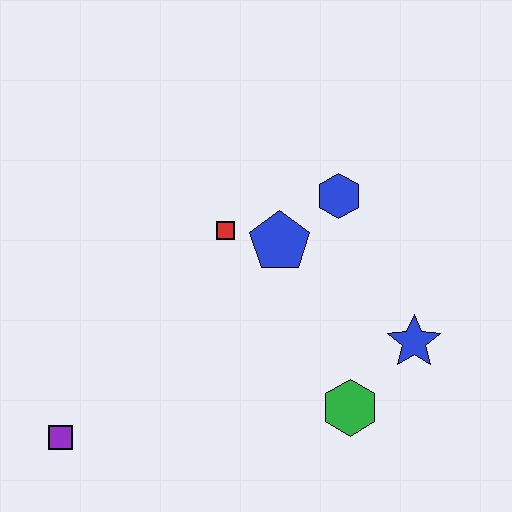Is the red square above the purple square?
Yes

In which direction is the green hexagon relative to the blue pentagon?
The green hexagon is below the blue pentagon.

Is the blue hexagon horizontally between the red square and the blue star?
Yes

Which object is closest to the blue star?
The green hexagon is closest to the blue star.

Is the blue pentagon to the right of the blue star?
No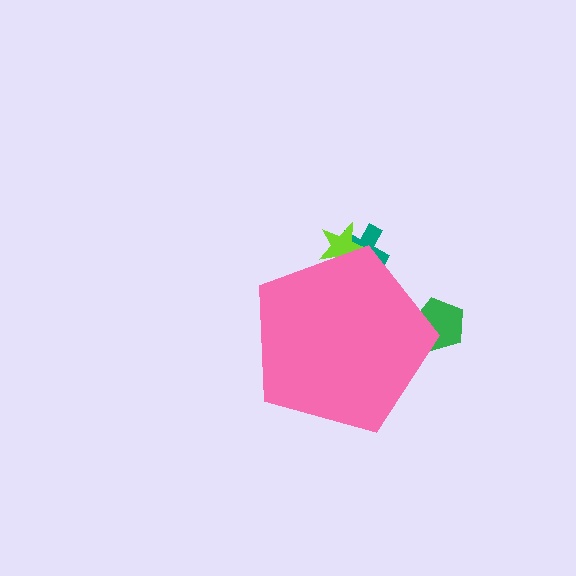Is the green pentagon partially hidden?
Yes, the green pentagon is partially hidden behind the pink pentagon.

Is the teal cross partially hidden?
Yes, the teal cross is partially hidden behind the pink pentagon.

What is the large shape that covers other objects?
A pink pentagon.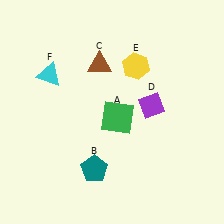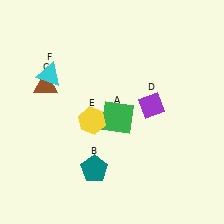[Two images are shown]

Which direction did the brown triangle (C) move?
The brown triangle (C) moved left.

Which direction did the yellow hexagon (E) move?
The yellow hexagon (E) moved down.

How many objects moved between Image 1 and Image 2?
2 objects moved between the two images.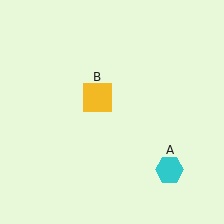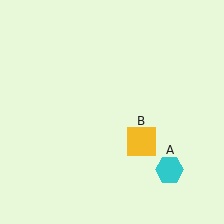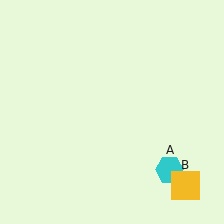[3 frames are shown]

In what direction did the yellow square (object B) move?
The yellow square (object B) moved down and to the right.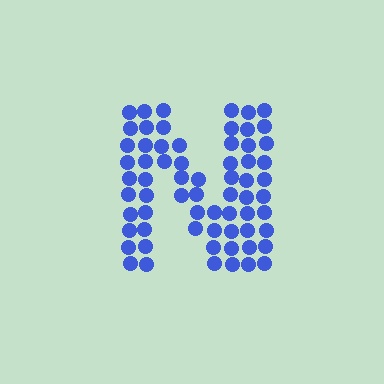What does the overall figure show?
The overall figure shows the letter N.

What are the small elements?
The small elements are circles.